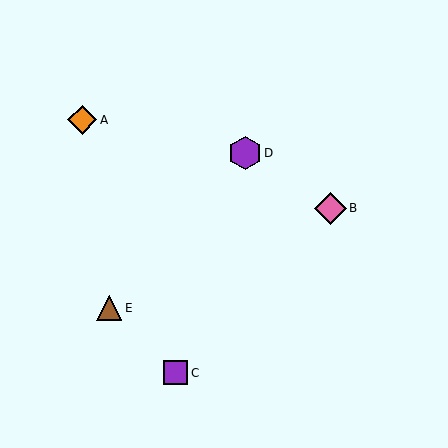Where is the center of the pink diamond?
The center of the pink diamond is at (330, 208).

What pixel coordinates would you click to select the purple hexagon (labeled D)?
Click at (245, 153) to select the purple hexagon D.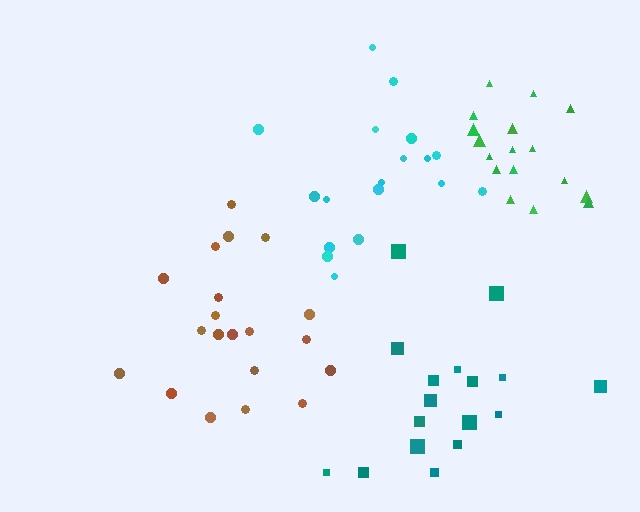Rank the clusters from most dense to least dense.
green, brown, cyan, teal.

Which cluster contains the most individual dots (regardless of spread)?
Brown (20).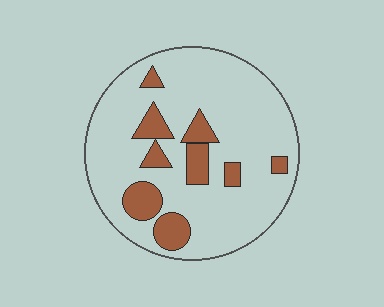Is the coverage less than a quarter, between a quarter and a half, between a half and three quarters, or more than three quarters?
Less than a quarter.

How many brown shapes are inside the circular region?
9.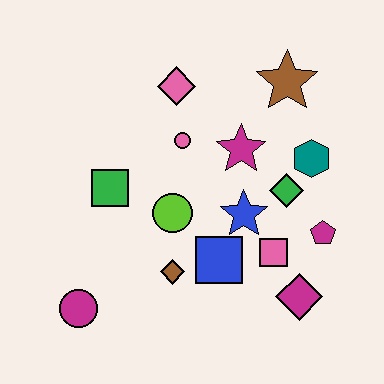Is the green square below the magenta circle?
No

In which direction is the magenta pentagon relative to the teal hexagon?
The magenta pentagon is below the teal hexagon.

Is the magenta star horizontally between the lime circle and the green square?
No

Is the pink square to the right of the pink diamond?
Yes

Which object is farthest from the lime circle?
The brown star is farthest from the lime circle.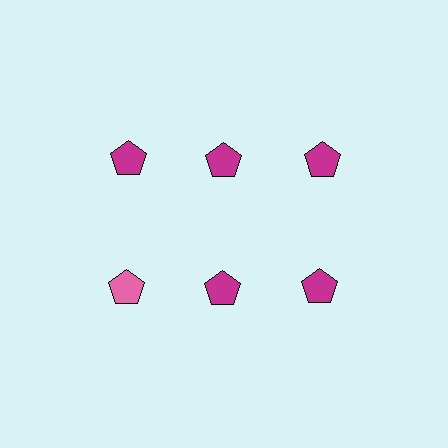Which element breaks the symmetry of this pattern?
The pink pentagon in the second row, leftmost column breaks the symmetry. All other shapes are magenta pentagons.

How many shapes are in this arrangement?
There are 6 shapes arranged in a grid pattern.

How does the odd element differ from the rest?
It has a different color: pink instead of magenta.